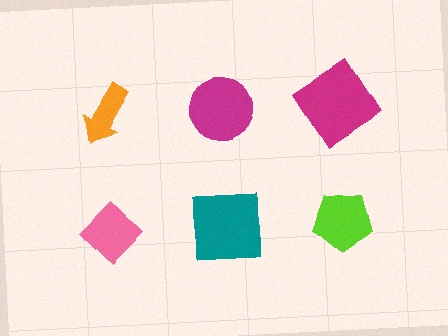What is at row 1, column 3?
A magenta diamond.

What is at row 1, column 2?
A magenta circle.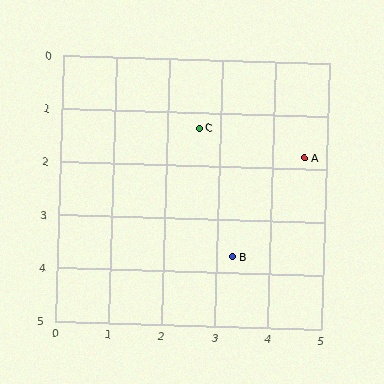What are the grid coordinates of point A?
Point A is at approximately (4.6, 1.8).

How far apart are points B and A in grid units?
Points B and A are about 2.3 grid units apart.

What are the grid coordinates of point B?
Point B is at approximately (3.3, 3.7).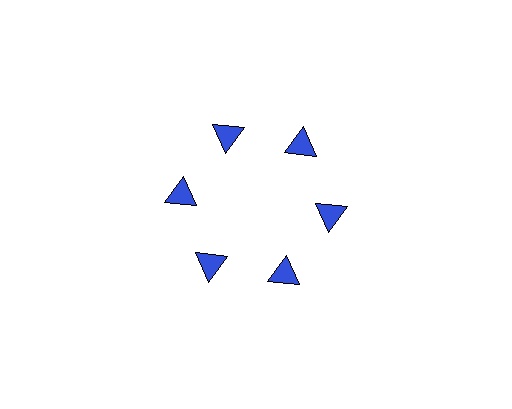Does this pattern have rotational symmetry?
Yes, this pattern has 6-fold rotational symmetry. It looks the same after rotating 60 degrees around the center.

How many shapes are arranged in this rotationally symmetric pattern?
There are 6 shapes, arranged in 6 groups of 1.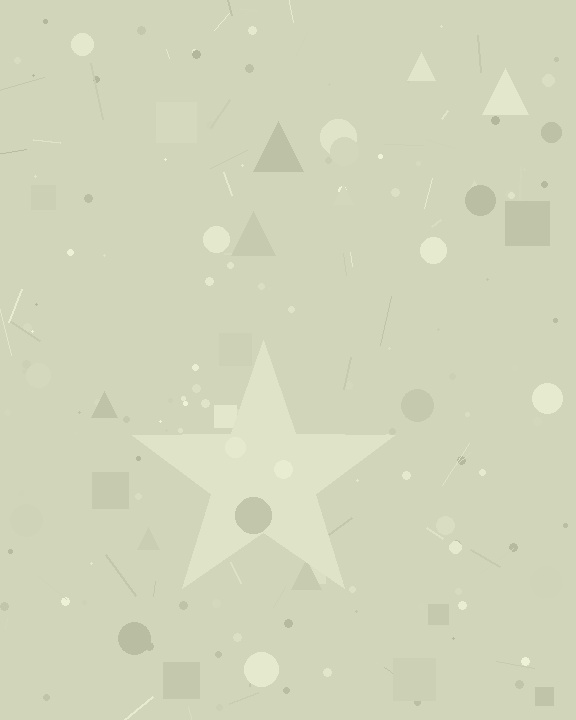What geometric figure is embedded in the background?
A star is embedded in the background.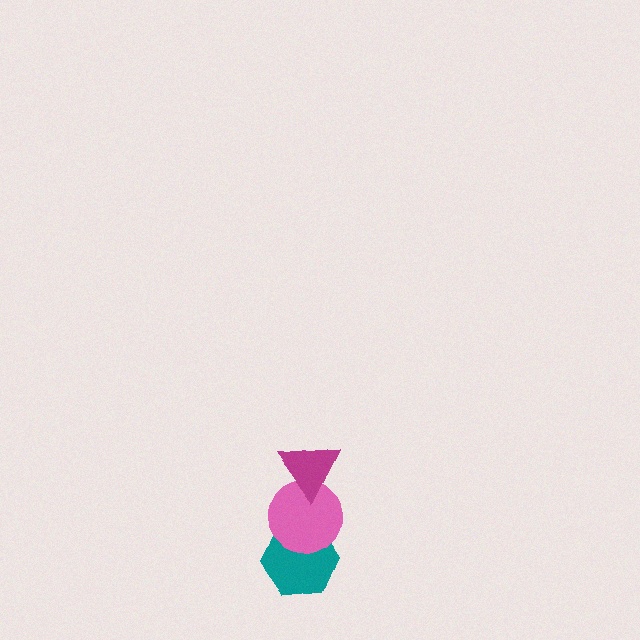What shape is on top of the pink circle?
The magenta triangle is on top of the pink circle.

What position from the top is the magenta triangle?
The magenta triangle is 1st from the top.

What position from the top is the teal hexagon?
The teal hexagon is 3rd from the top.